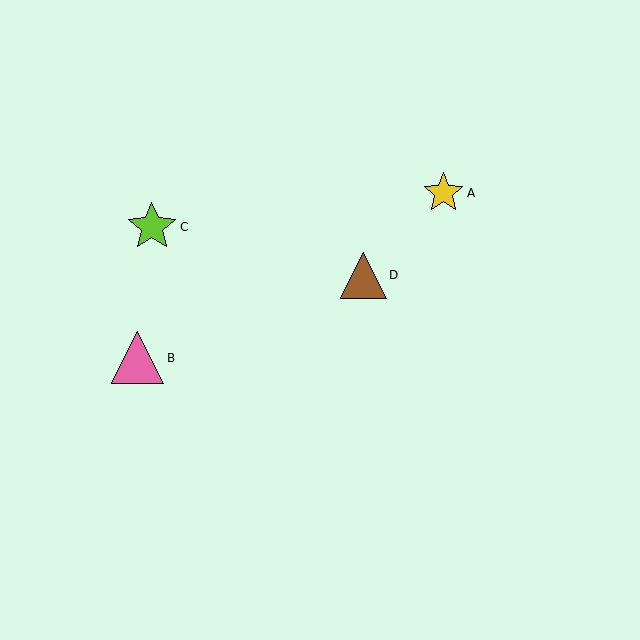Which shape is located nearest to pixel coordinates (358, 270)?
The brown triangle (labeled D) at (363, 275) is nearest to that location.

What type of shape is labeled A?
Shape A is a yellow star.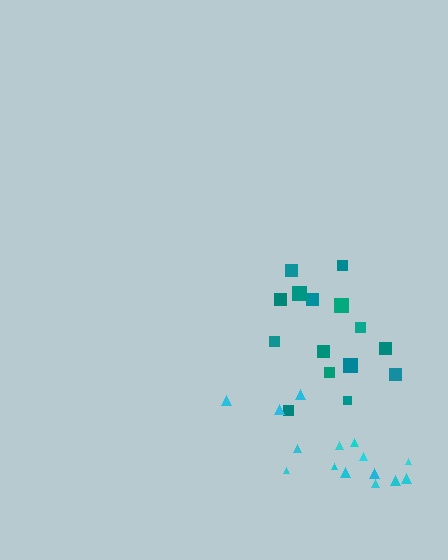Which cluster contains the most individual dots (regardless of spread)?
Teal (15).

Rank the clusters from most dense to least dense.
teal, cyan.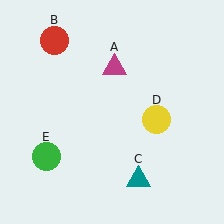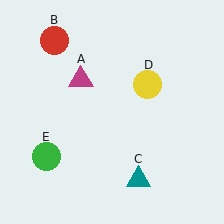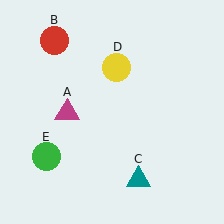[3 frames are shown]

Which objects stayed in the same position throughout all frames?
Red circle (object B) and teal triangle (object C) and green circle (object E) remained stationary.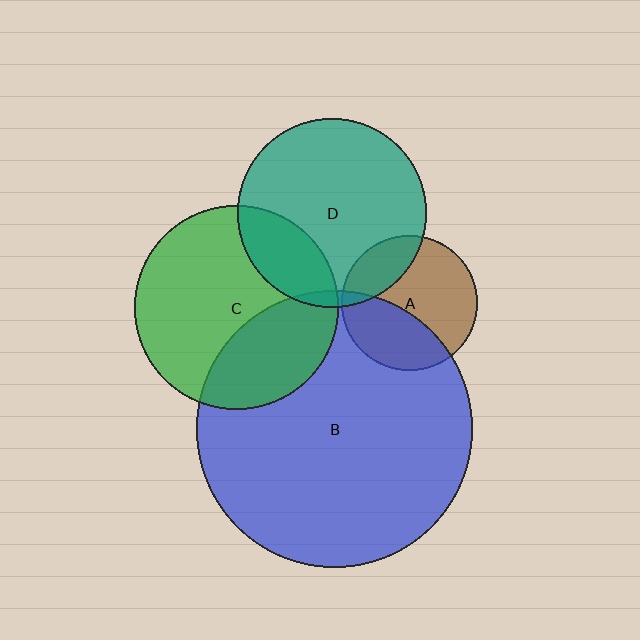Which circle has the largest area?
Circle B (blue).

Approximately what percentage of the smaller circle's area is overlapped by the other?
Approximately 20%.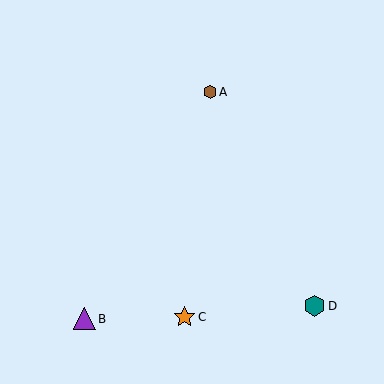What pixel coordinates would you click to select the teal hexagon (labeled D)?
Click at (314, 306) to select the teal hexagon D.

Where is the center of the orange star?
The center of the orange star is at (185, 317).